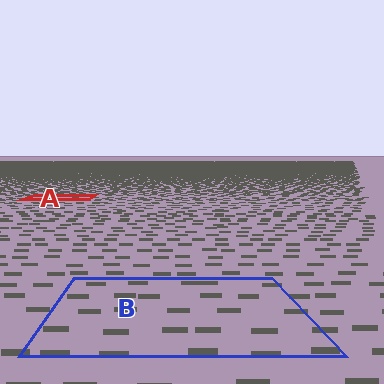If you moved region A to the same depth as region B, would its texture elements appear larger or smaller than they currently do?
They would appear larger. At a closer depth, the same texture elements are projected at a bigger on-screen size.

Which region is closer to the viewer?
Region B is closer. The texture elements there are larger and more spread out.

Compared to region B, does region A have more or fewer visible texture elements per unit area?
Region A has more texture elements per unit area — they are packed more densely because it is farther away.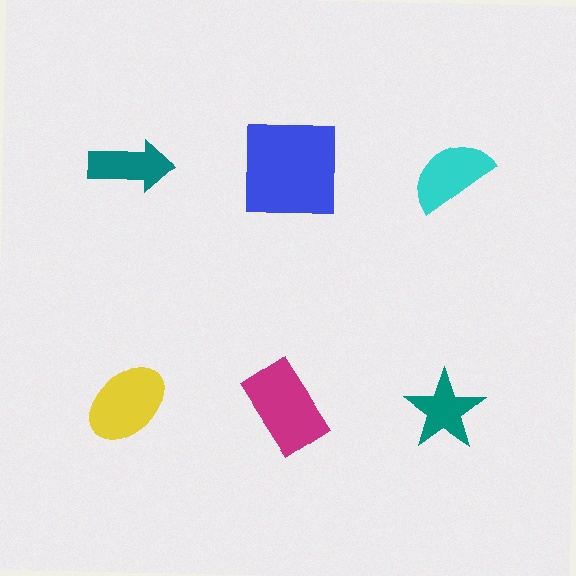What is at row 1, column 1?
A teal arrow.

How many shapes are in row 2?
3 shapes.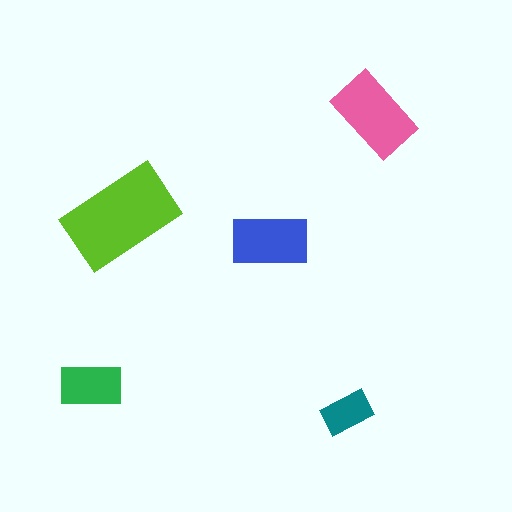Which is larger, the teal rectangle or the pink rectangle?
The pink one.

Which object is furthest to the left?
The green rectangle is leftmost.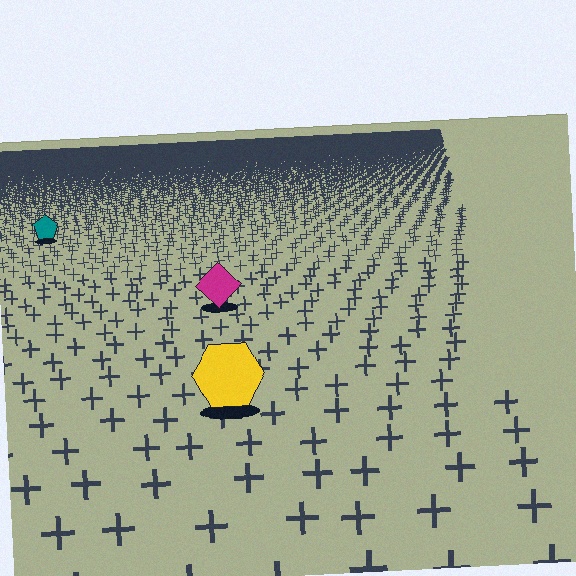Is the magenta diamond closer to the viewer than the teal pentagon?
Yes. The magenta diamond is closer — you can tell from the texture gradient: the ground texture is coarser near it.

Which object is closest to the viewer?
The yellow hexagon is closest. The texture marks near it are larger and more spread out.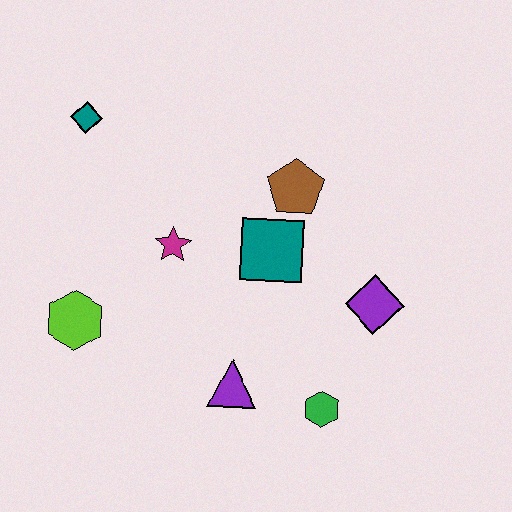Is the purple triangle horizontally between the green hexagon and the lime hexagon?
Yes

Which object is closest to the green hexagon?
The purple triangle is closest to the green hexagon.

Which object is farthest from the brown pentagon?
The lime hexagon is farthest from the brown pentagon.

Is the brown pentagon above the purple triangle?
Yes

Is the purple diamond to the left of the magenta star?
No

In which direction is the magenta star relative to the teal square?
The magenta star is to the left of the teal square.